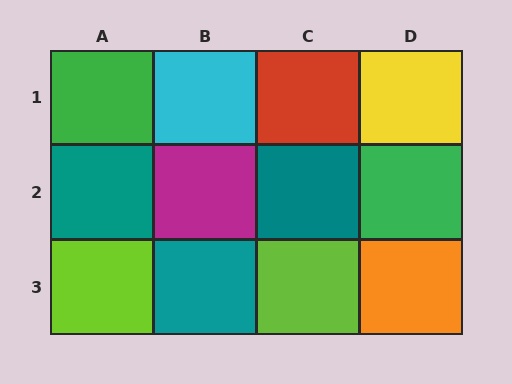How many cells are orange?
1 cell is orange.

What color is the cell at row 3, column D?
Orange.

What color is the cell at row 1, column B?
Cyan.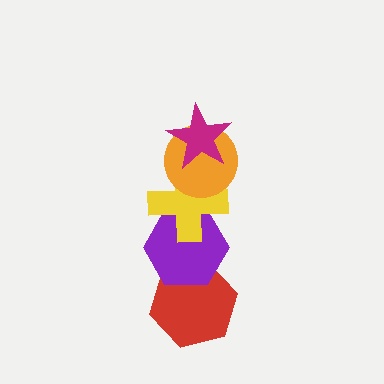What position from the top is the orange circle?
The orange circle is 2nd from the top.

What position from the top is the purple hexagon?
The purple hexagon is 4th from the top.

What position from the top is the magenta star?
The magenta star is 1st from the top.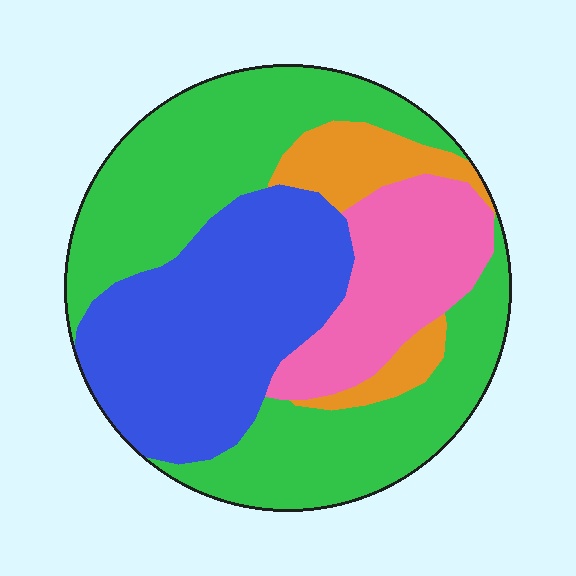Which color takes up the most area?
Green, at roughly 45%.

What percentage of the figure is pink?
Pink takes up about one sixth (1/6) of the figure.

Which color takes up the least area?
Orange, at roughly 10%.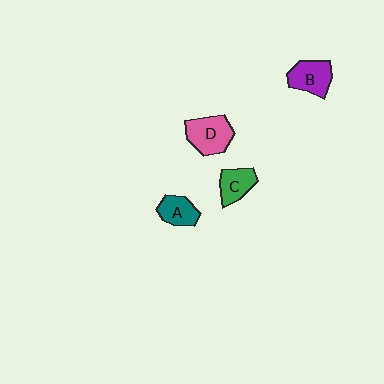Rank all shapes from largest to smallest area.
From largest to smallest: D (pink), B (purple), C (green), A (teal).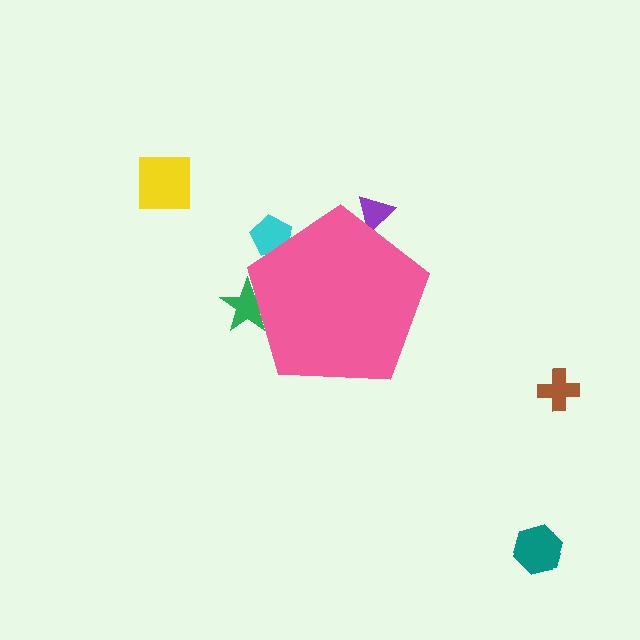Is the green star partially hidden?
Yes, the green star is partially hidden behind the pink pentagon.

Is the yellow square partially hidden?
No, the yellow square is fully visible.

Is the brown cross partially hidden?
No, the brown cross is fully visible.